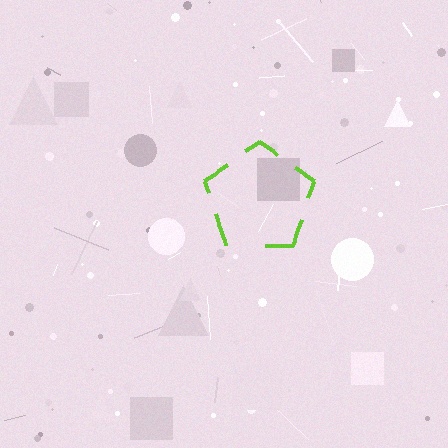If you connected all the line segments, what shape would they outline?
They would outline a pentagon.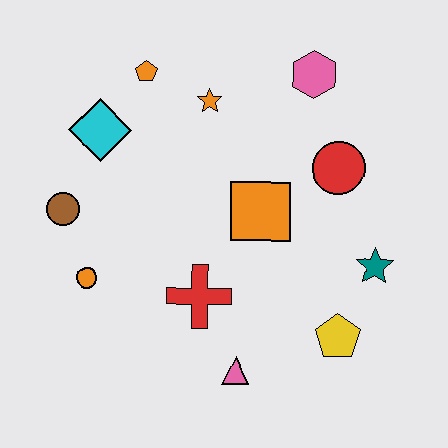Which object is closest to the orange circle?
The brown circle is closest to the orange circle.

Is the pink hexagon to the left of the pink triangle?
No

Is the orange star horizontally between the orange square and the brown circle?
Yes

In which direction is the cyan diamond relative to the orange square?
The cyan diamond is to the left of the orange square.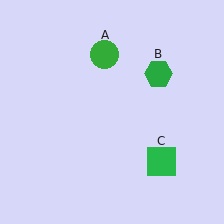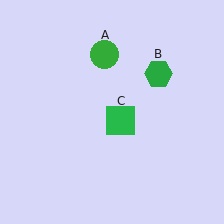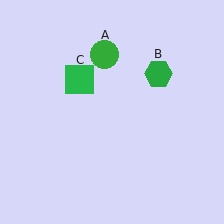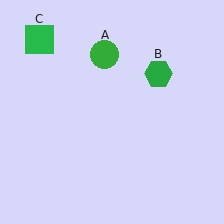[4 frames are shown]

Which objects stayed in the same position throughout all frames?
Green circle (object A) and green hexagon (object B) remained stationary.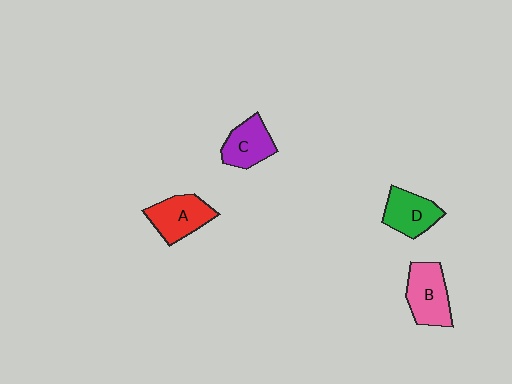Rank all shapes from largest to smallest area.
From largest to smallest: B (pink), A (red), D (green), C (purple).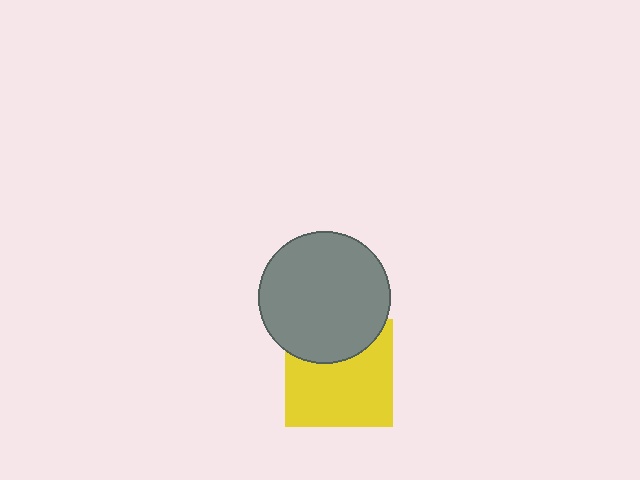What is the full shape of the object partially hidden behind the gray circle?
The partially hidden object is a yellow square.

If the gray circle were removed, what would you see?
You would see the complete yellow square.